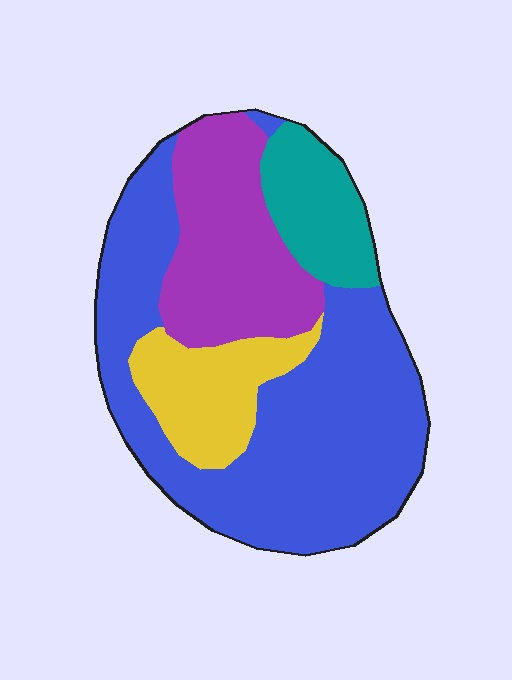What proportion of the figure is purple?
Purple covers 23% of the figure.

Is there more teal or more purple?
Purple.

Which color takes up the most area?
Blue, at roughly 50%.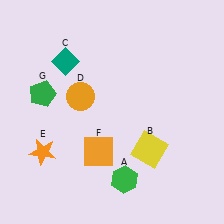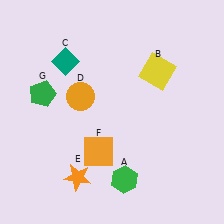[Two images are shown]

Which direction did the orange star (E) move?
The orange star (E) moved right.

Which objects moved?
The objects that moved are: the yellow square (B), the orange star (E).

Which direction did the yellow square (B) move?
The yellow square (B) moved up.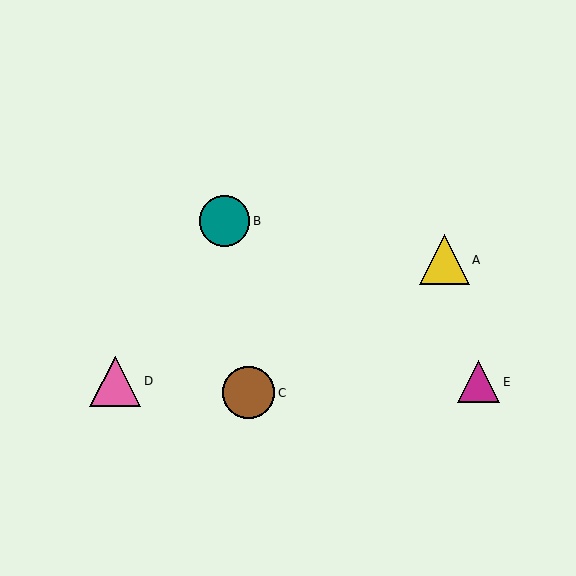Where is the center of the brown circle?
The center of the brown circle is at (249, 393).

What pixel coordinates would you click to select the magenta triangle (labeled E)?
Click at (479, 382) to select the magenta triangle E.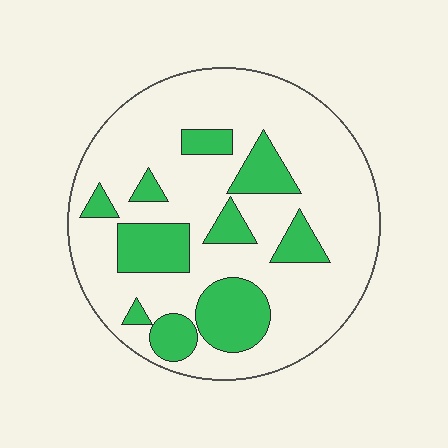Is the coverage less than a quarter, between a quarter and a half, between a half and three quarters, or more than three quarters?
Less than a quarter.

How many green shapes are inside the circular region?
10.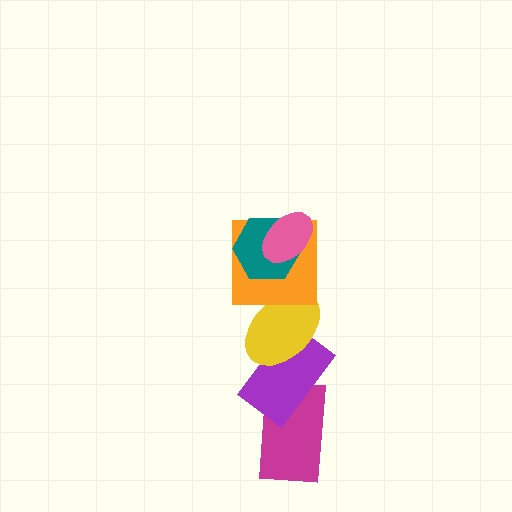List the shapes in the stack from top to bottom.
From top to bottom: the pink ellipse, the teal hexagon, the orange square, the yellow ellipse, the purple rectangle, the magenta rectangle.